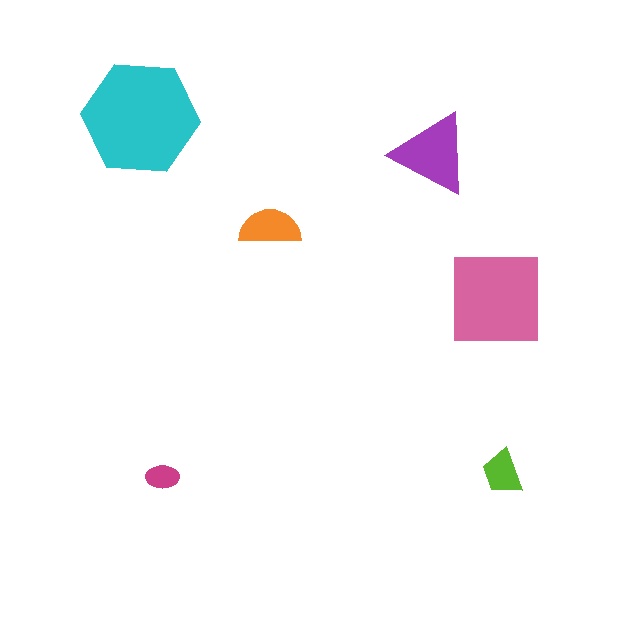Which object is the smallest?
The magenta ellipse.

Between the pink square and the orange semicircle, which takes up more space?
The pink square.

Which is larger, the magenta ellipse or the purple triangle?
The purple triangle.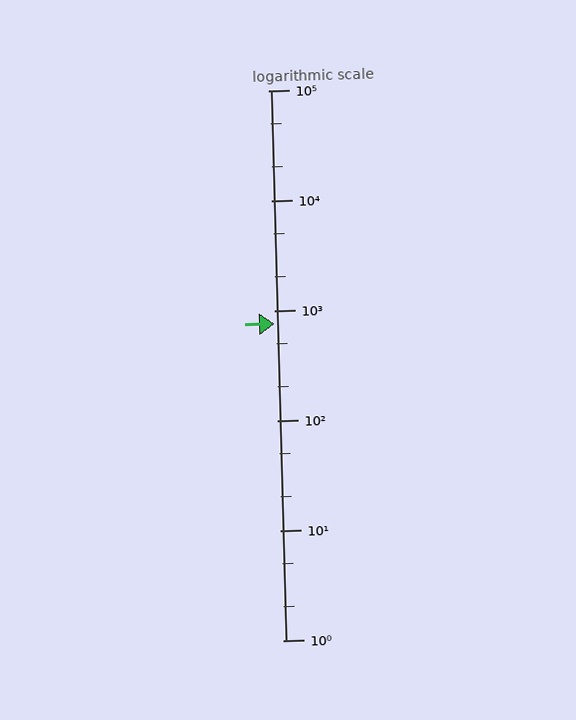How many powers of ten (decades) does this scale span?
The scale spans 5 decades, from 1 to 100000.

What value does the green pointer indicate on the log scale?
The pointer indicates approximately 760.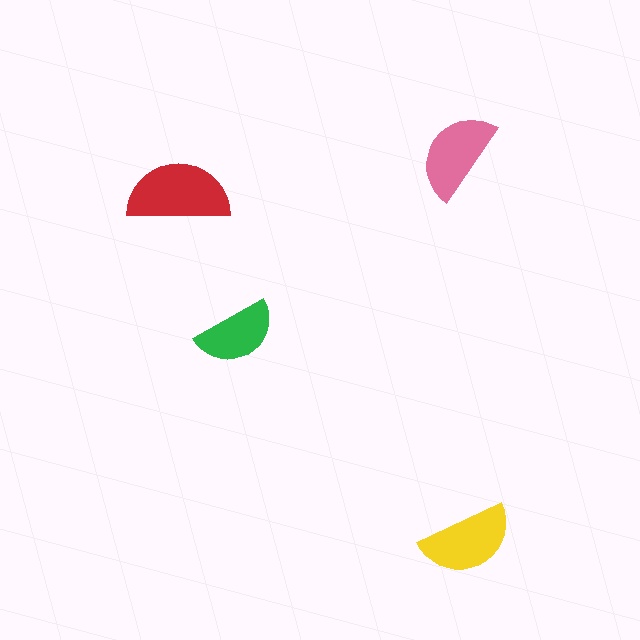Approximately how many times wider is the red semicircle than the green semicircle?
About 1.5 times wider.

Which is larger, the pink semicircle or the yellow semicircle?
The yellow one.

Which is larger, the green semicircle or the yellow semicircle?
The yellow one.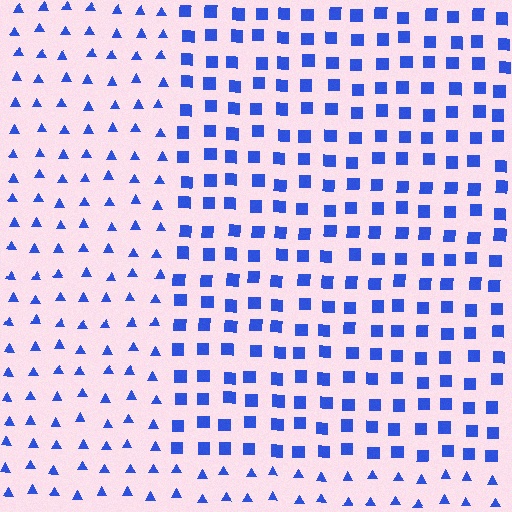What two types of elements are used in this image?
The image uses squares inside the rectangle region and triangles outside it.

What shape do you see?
I see a rectangle.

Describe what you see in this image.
The image is filled with small blue elements arranged in a uniform grid. A rectangle-shaped region contains squares, while the surrounding area contains triangles. The boundary is defined purely by the change in element shape.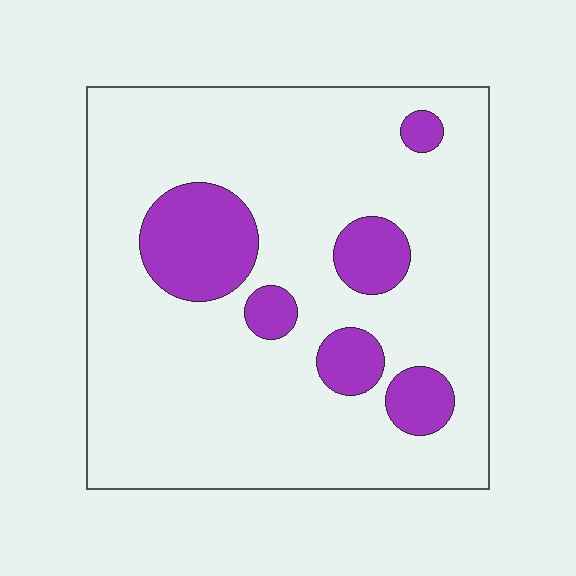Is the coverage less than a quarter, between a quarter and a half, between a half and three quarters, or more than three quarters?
Less than a quarter.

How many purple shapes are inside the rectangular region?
6.